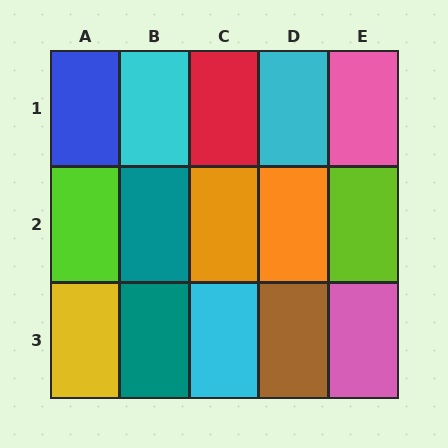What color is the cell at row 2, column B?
Teal.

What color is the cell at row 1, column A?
Blue.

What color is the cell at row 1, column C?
Red.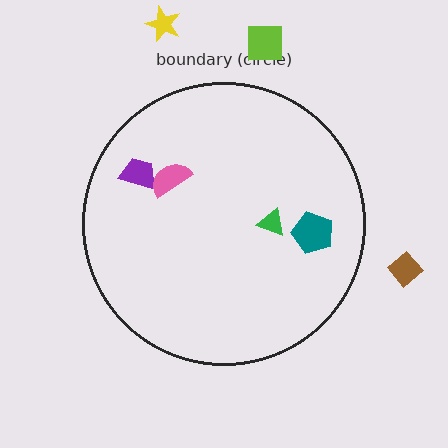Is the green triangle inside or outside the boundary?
Inside.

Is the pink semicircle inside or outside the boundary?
Inside.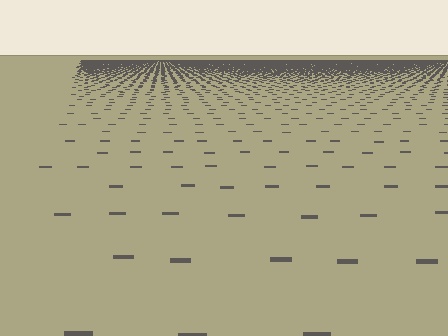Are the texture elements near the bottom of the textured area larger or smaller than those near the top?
Larger. Near the bottom, elements are closer to the viewer and appear at a bigger on-screen size.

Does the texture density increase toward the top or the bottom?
Density increases toward the top.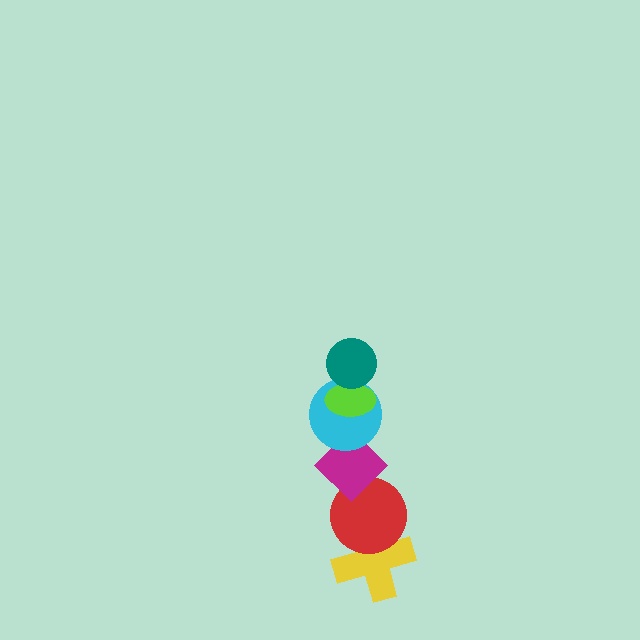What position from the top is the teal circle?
The teal circle is 1st from the top.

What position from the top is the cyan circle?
The cyan circle is 3rd from the top.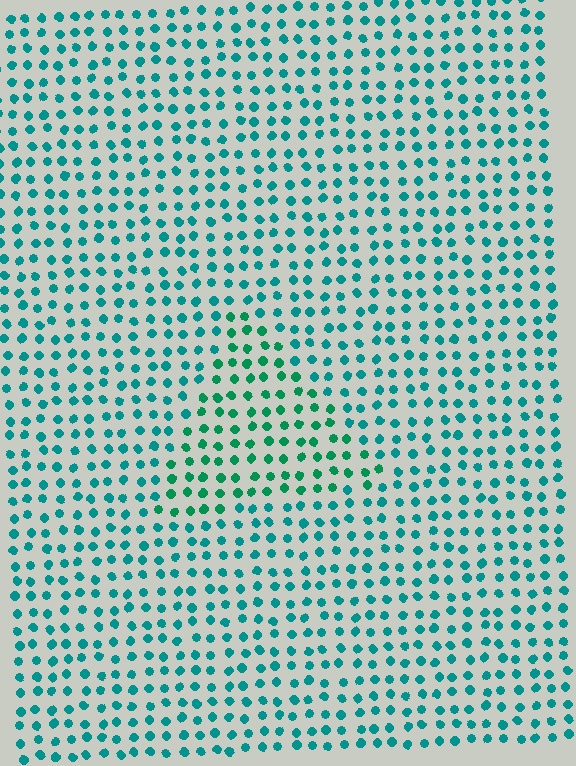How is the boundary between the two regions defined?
The boundary is defined purely by a slight shift in hue (about 25 degrees). Spacing, size, and orientation are identical on both sides.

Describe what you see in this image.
The image is filled with small teal elements in a uniform arrangement. A triangle-shaped region is visible where the elements are tinted to a slightly different hue, forming a subtle color boundary.